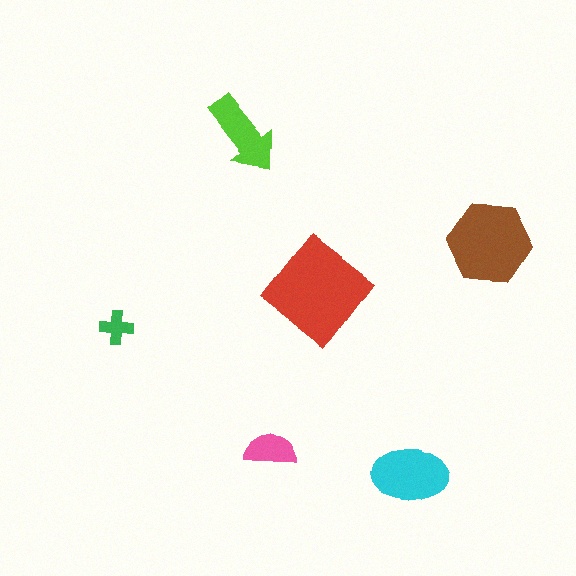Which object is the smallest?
The green cross.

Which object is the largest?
The red diamond.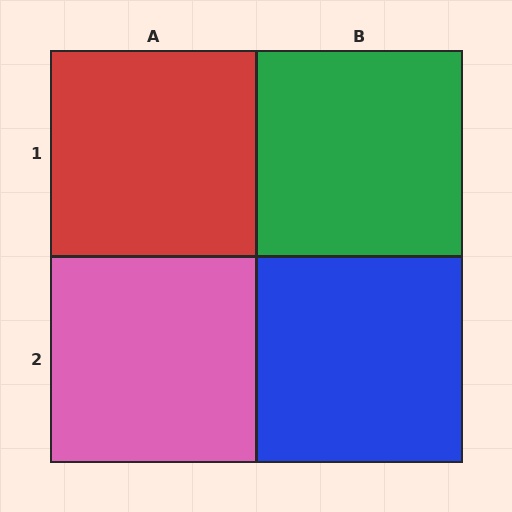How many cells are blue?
1 cell is blue.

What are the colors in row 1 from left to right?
Red, green.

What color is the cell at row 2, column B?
Blue.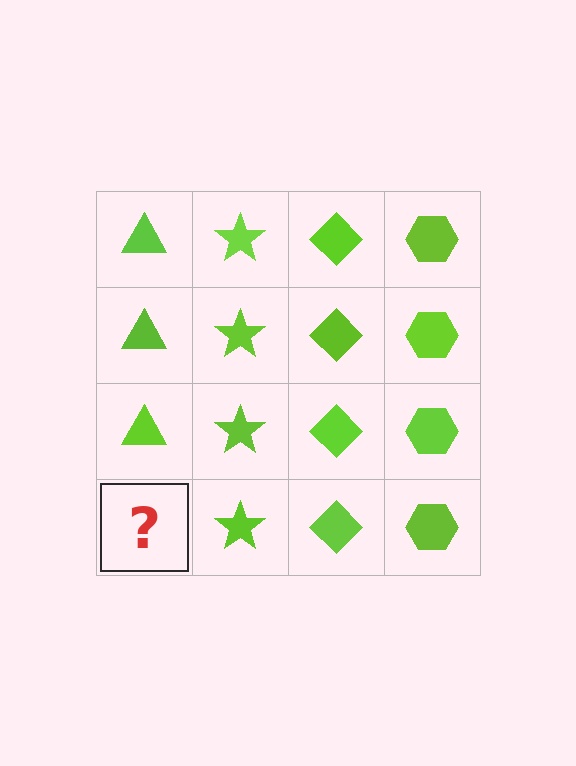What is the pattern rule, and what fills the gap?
The rule is that each column has a consistent shape. The gap should be filled with a lime triangle.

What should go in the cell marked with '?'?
The missing cell should contain a lime triangle.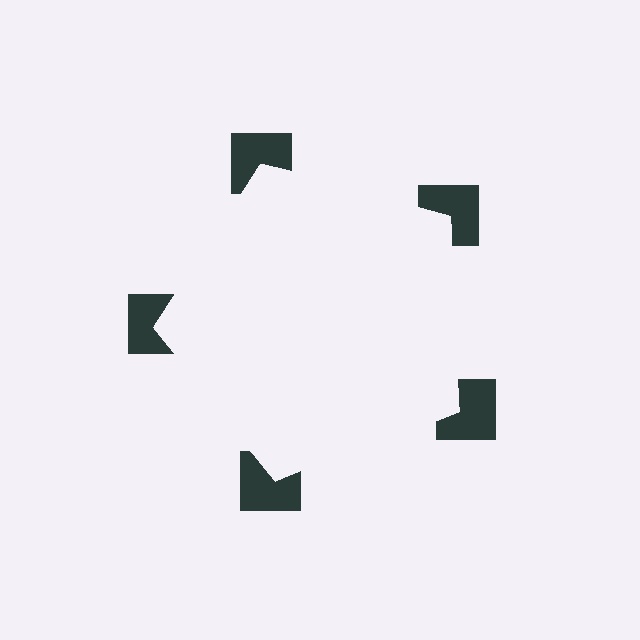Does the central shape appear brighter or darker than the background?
It typically appears slightly brighter than the background, even though no actual brightness change is drawn.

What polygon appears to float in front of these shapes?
An illusory pentagon — its edges are inferred from the aligned wedge cuts in the notched squares, not physically drawn.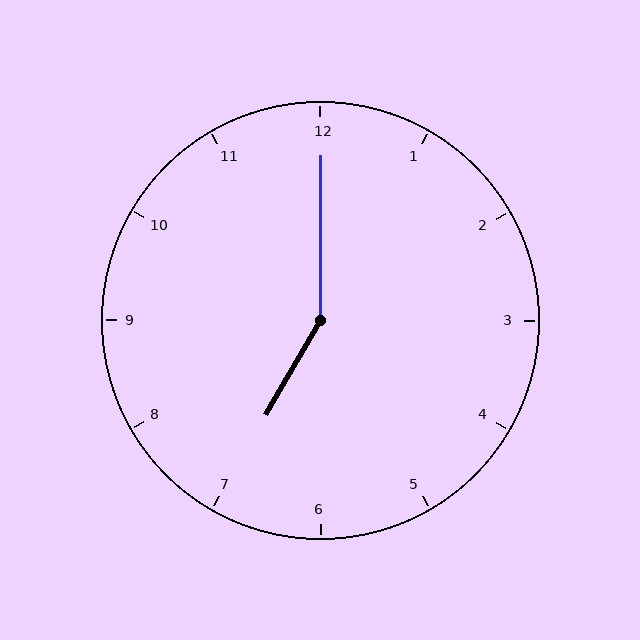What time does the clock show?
7:00.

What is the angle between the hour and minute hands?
Approximately 150 degrees.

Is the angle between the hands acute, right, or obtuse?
It is obtuse.